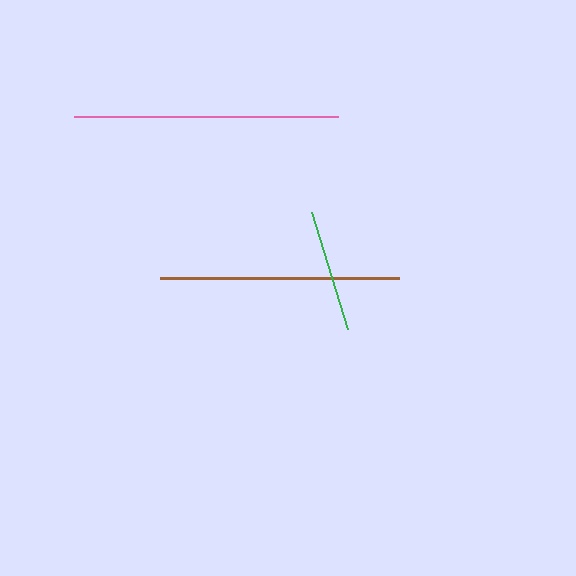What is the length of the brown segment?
The brown segment is approximately 239 pixels long.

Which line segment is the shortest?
The green line is the shortest at approximately 123 pixels.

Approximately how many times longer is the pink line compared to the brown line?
The pink line is approximately 1.1 times the length of the brown line.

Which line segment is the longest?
The pink line is the longest at approximately 264 pixels.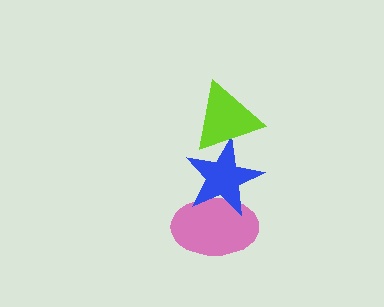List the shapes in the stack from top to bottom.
From top to bottom: the lime triangle, the blue star, the pink ellipse.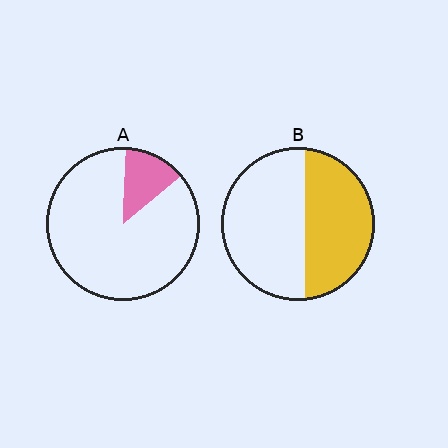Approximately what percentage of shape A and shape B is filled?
A is approximately 15% and B is approximately 45%.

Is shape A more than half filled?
No.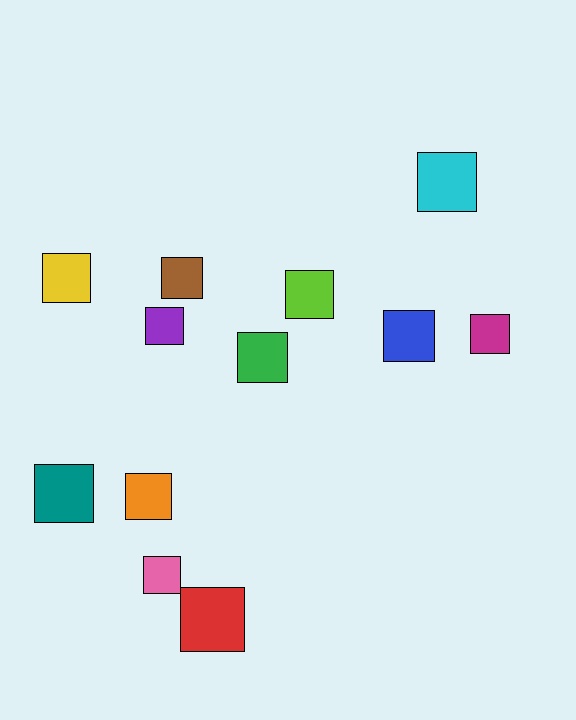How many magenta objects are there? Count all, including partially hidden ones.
There is 1 magenta object.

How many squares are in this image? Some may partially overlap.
There are 12 squares.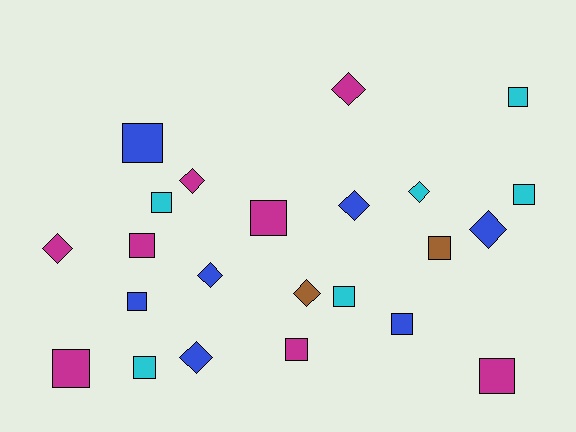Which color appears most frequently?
Magenta, with 8 objects.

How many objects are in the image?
There are 23 objects.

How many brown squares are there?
There is 1 brown square.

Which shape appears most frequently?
Square, with 14 objects.